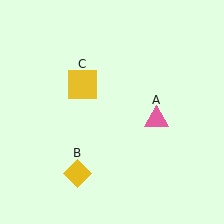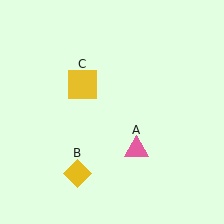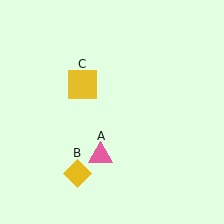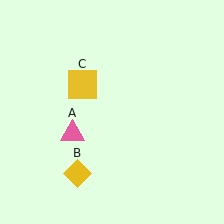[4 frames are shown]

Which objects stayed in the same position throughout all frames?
Yellow diamond (object B) and yellow square (object C) remained stationary.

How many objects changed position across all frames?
1 object changed position: pink triangle (object A).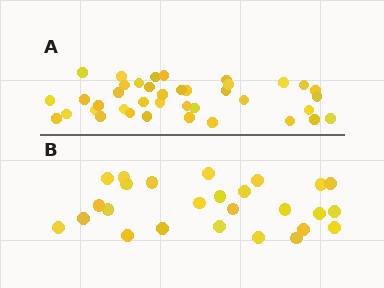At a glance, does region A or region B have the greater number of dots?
Region A (the top region) has more dots.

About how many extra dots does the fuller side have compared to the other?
Region A has approximately 15 more dots than region B.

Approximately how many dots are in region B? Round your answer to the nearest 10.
About 30 dots. (The exact count is 26, which rounds to 30.)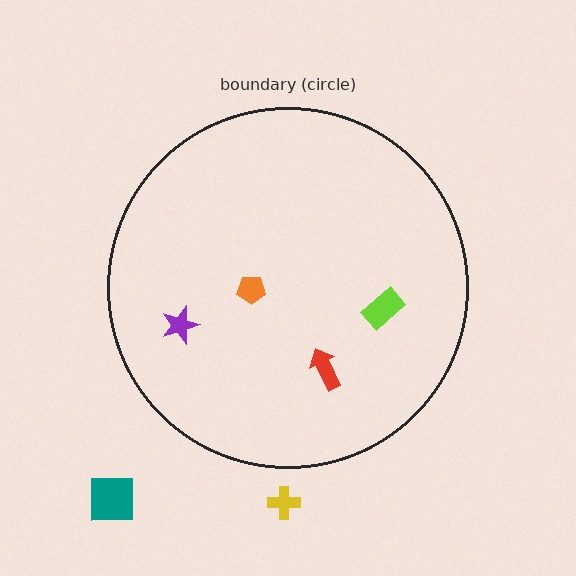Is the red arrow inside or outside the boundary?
Inside.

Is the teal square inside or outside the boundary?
Outside.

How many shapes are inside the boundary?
4 inside, 2 outside.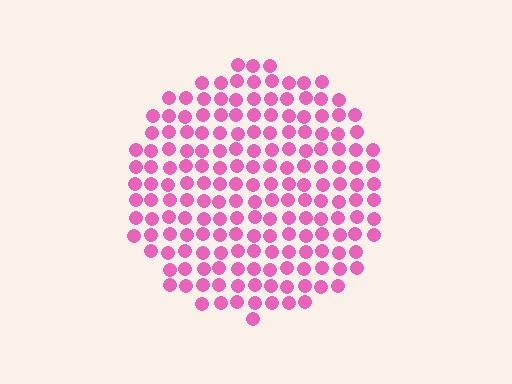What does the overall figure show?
The overall figure shows a circle.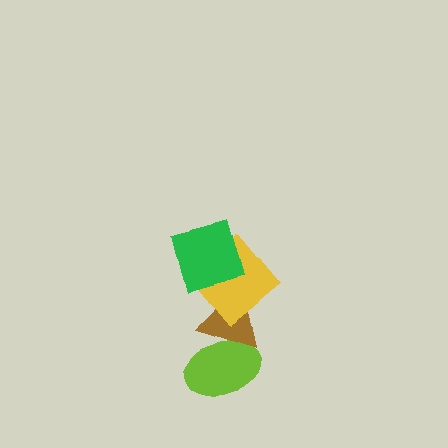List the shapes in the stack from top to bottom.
From top to bottom: the green square, the yellow diamond, the brown triangle, the lime ellipse.